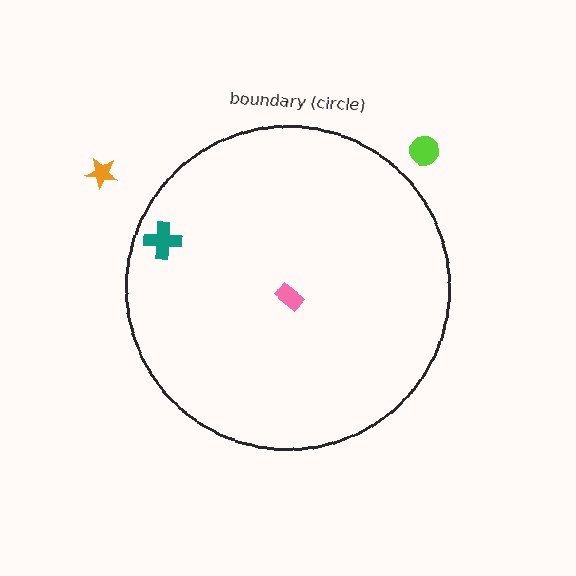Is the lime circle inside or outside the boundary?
Outside.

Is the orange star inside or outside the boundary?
Outside.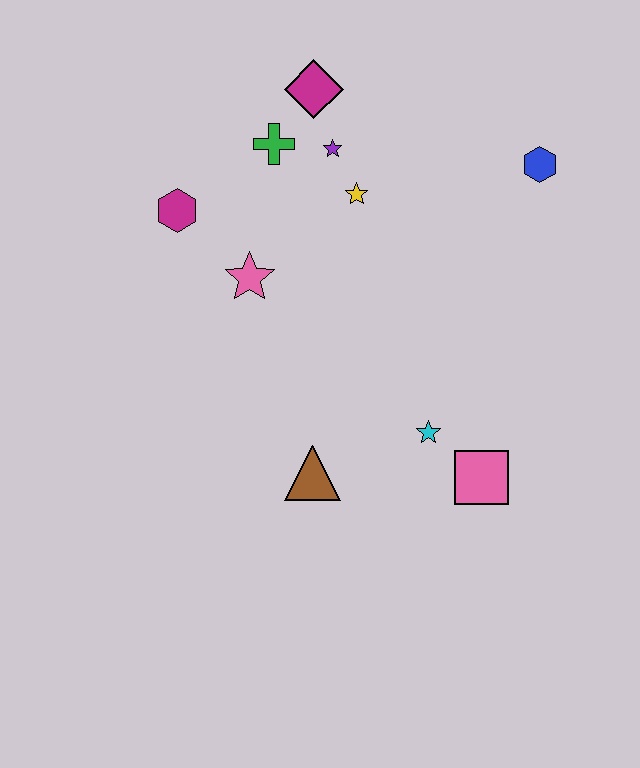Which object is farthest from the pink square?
The magenta diamond is farthest from the pink square.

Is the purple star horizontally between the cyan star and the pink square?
No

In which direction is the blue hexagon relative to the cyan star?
The blue hexagon is above the cyan star.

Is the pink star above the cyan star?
Yes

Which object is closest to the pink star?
The magenta hexagon is closest to the pink star.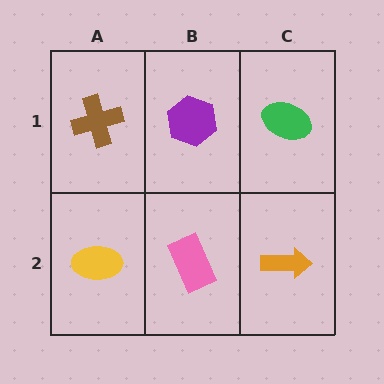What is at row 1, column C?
A green ellipse.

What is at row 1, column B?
A purple hexagon.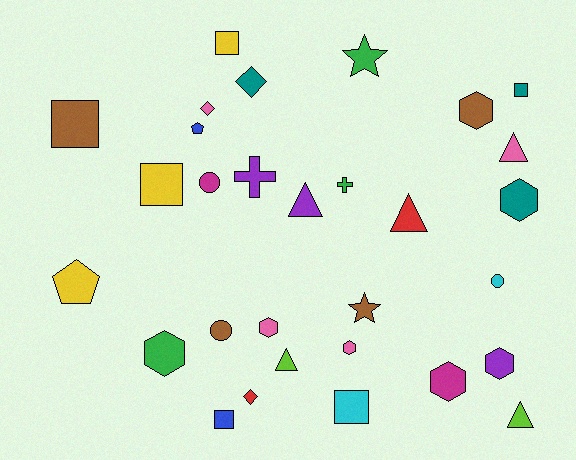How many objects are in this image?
There are 30 objects.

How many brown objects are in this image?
There are 4 brown objects.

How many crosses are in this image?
There are 2 crosses.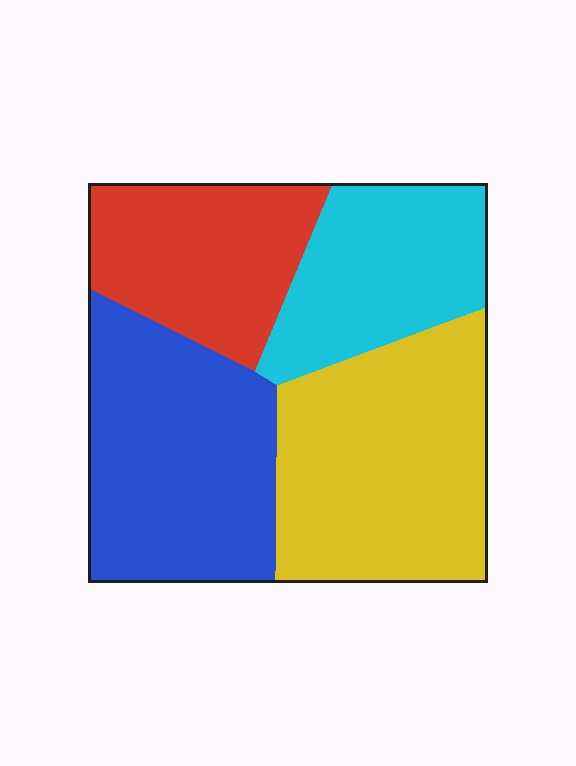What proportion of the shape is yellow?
Yellow takes up about one third (1/3) of the shape.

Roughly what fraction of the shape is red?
Red covers 20% of the shape.